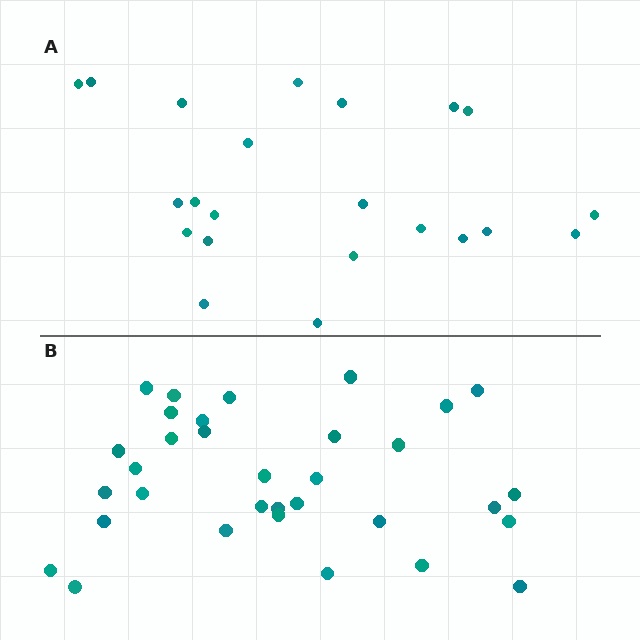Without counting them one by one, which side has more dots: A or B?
Region B (the bottom region) has more dots.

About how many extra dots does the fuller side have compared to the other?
Region B has roughly 12 or so more dots than region A.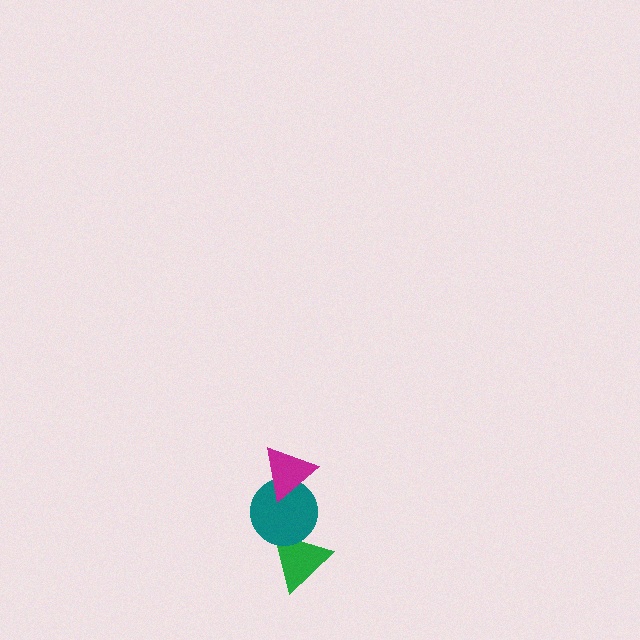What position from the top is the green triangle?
The green triangle is 3rd from the top.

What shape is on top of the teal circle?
The magenta triangle is on top of the teal circle.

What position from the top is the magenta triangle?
The magenta triangle is 1st from the top.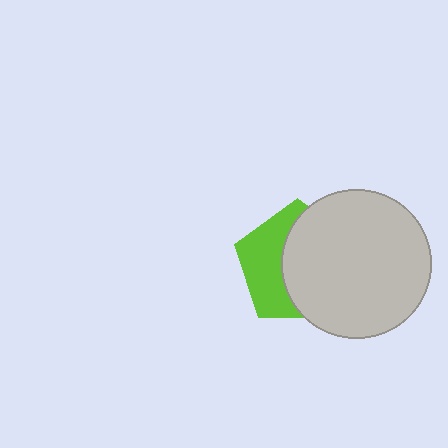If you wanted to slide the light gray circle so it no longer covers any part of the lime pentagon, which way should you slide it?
Slide it right — that is the most direct way to separate the two shapes.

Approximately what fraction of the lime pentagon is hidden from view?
Roughly 59% of the lime pentagon is hidden behind the light gray circle.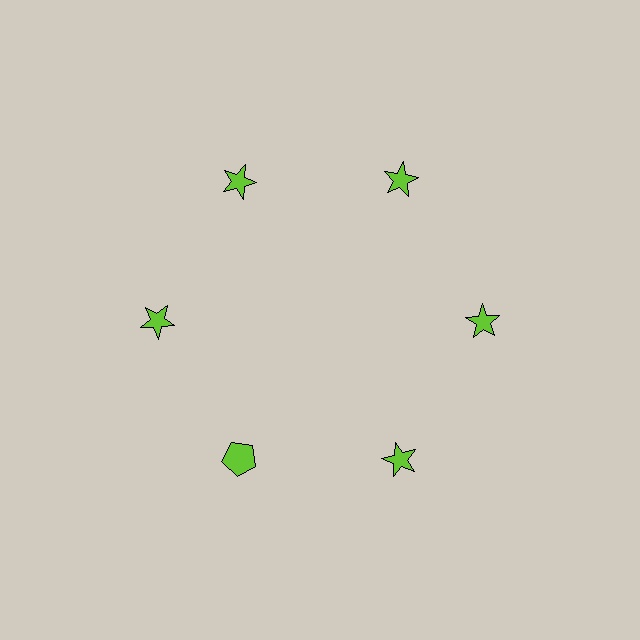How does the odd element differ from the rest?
It has a different shape: pentagon instead of star.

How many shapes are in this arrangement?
There are 6 shapes arranged in a ring pattern.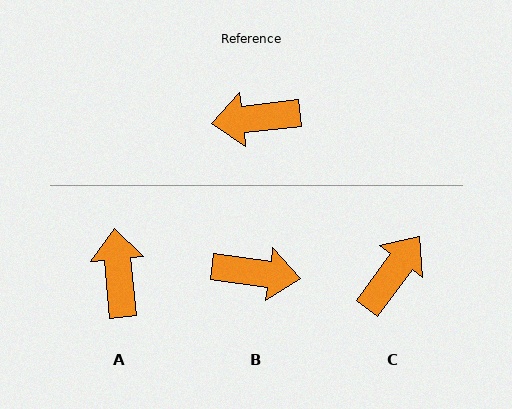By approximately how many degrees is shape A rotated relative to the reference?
Approximately 91 degrees clockwise.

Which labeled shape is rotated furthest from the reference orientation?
B, about 165 degrees away.